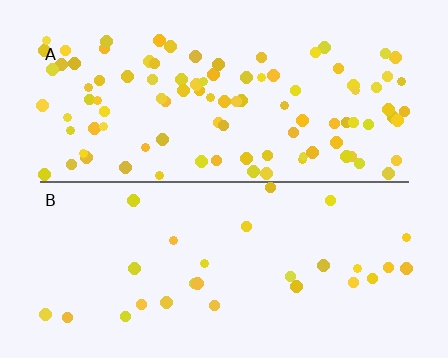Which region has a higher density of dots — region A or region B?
A (the top).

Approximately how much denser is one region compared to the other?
Approximately 3.6× — region A over region B.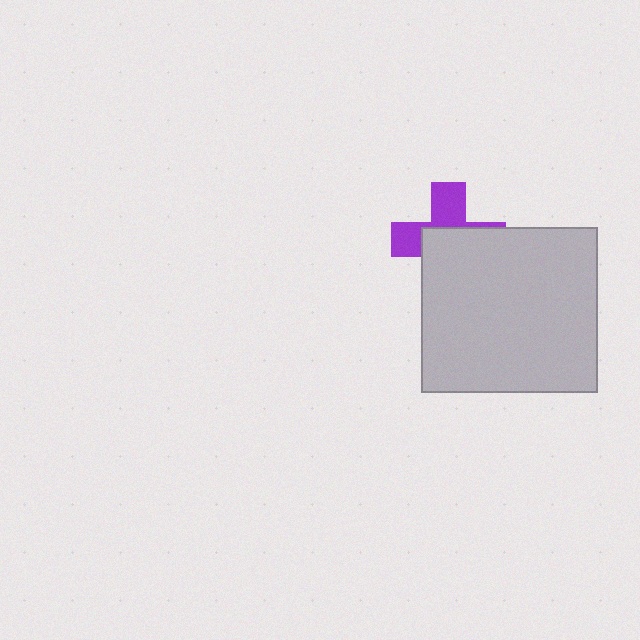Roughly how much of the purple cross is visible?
A small part of it is visible (roughly 44%).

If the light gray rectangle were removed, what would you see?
You would see the complete purple cross.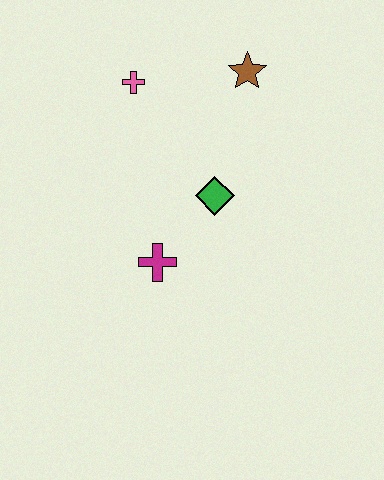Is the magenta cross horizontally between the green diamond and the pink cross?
Yes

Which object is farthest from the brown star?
The magenta cross is farthest from the brown star.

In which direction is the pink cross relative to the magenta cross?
The pink cross is above the magenta cross.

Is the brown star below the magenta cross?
No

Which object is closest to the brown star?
The pink cross is closest to the brown star.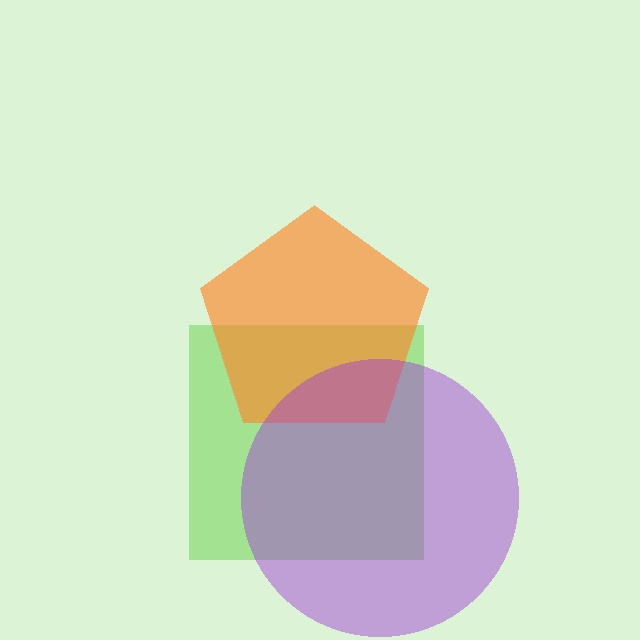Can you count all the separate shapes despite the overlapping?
Yes, there are 3 separate shapes.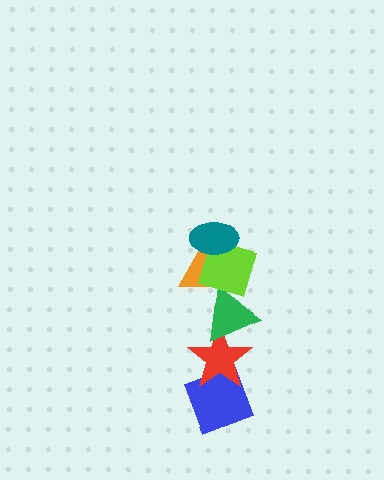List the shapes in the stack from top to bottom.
From top to bottom: the teal ellipse, the lime square, the orange triangle, the green triangle, the red star, the blue diamond.